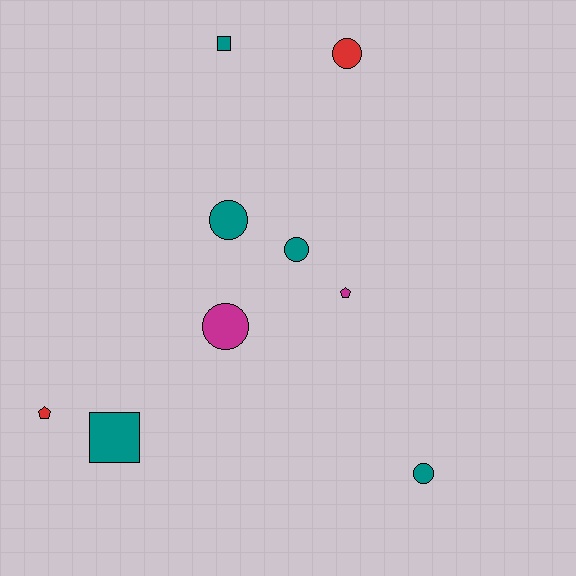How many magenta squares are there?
There are no magenta squares.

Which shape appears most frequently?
Circle, with 5 objects.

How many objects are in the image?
There are 9 objects.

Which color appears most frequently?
Teal, with 5 objects.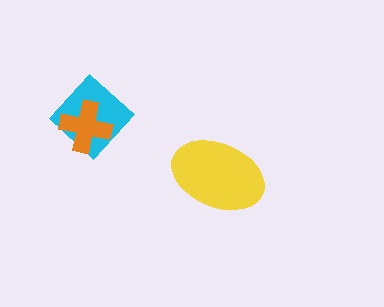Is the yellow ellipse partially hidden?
No, no other shape covers it.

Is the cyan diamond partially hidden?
Yes, it is partially covered by another shape.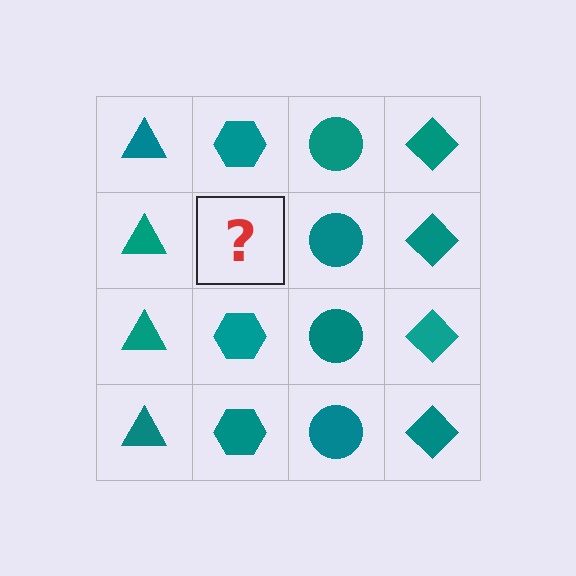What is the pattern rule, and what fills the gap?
The rule is that each column has a consistent shape. The gap should be filled with a teal hexagon.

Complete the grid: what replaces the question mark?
The question mark should be replaced with a teal hexagon.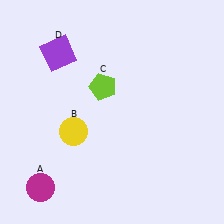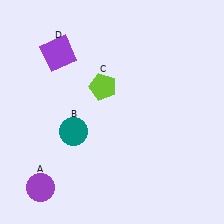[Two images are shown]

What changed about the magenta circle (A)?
In Image 1, A is magenta. In Image 2, it changed to purple.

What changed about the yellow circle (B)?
In Image 1, B is yellow. In Image 2, it changed to teal.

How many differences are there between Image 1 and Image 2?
There are 2 differences between the two images.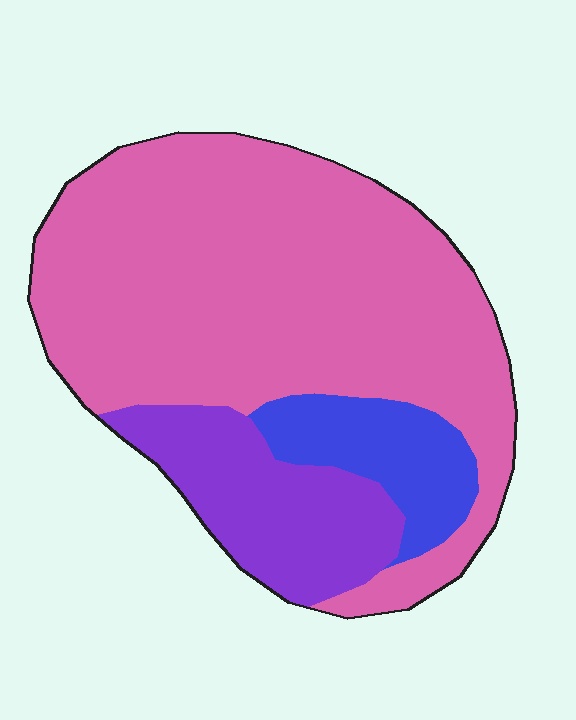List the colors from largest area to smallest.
From largest to smallest: pink, purple, blue.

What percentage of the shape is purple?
Purple takes up about one fifth (1/5) of the shape.